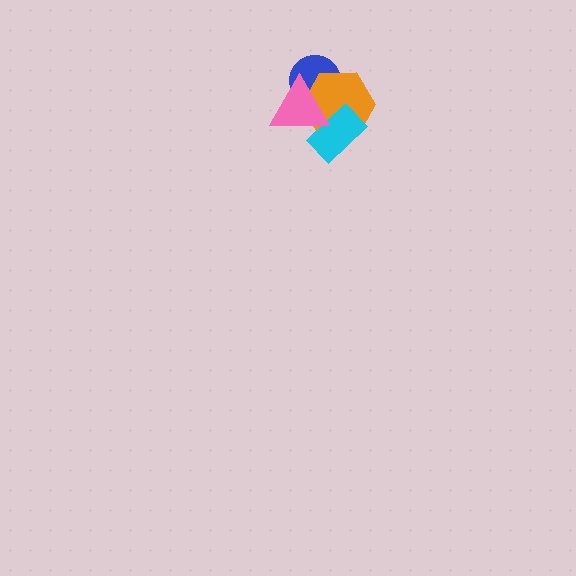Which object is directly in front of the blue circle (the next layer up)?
The orange hexagon is directly in front of the blue circle.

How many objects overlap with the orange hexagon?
3 objects overlap with the orange hexagon.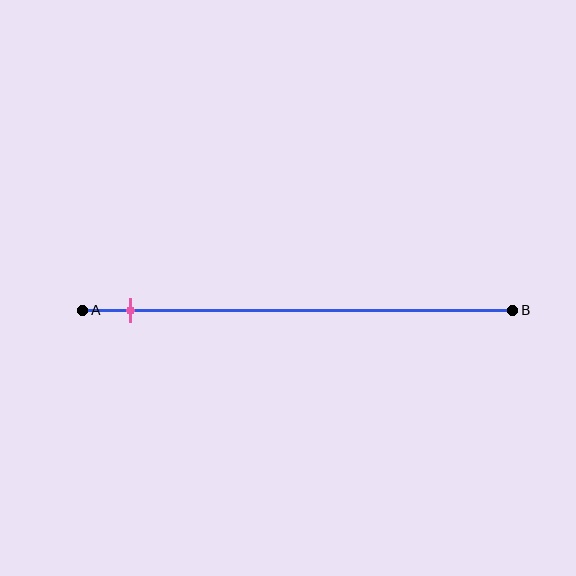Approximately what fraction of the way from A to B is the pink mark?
The pink mark is approximately 10% of the way from A to B.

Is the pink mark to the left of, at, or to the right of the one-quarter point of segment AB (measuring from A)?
The pink mark is to the left of the one-quarter point of segment AB.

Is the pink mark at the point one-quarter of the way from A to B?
No, the mark is at about 10% from A, not at the 25% one-quarter point.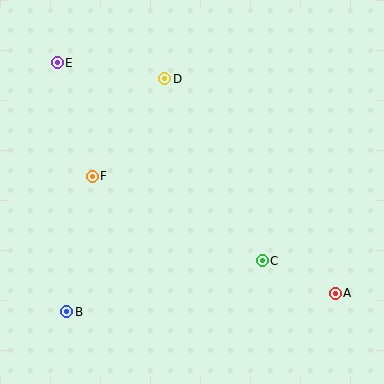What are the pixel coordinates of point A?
Point A is at (335, 293).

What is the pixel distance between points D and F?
The distance between D and F is 121 pixels.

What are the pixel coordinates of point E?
Point E is at (57, 63).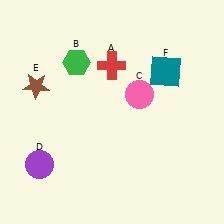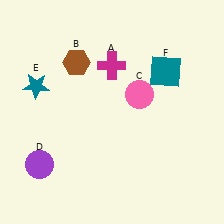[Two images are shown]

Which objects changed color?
A changed from red to magenta. B changed from green to brown. E changed from brown to teal.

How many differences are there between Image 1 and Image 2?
There are 3 differences between the two images.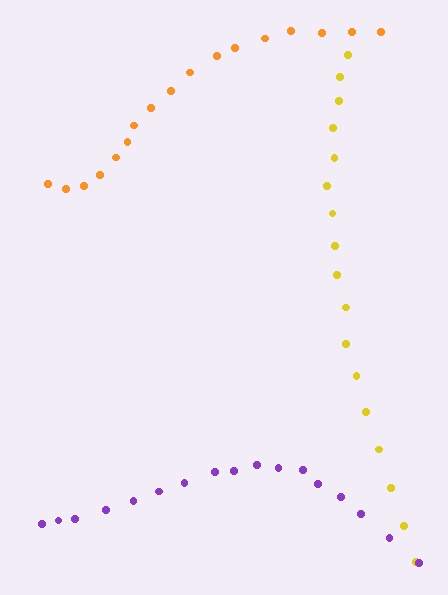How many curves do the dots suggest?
There are 3 distinct paths.